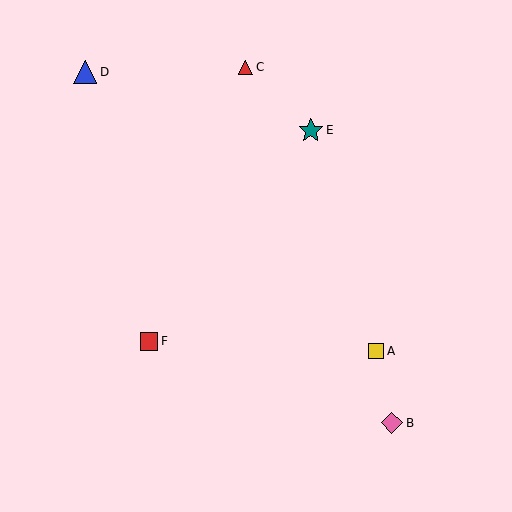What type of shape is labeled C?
Shape C is a red triangle.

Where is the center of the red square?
The center of the red square is at (149, 341).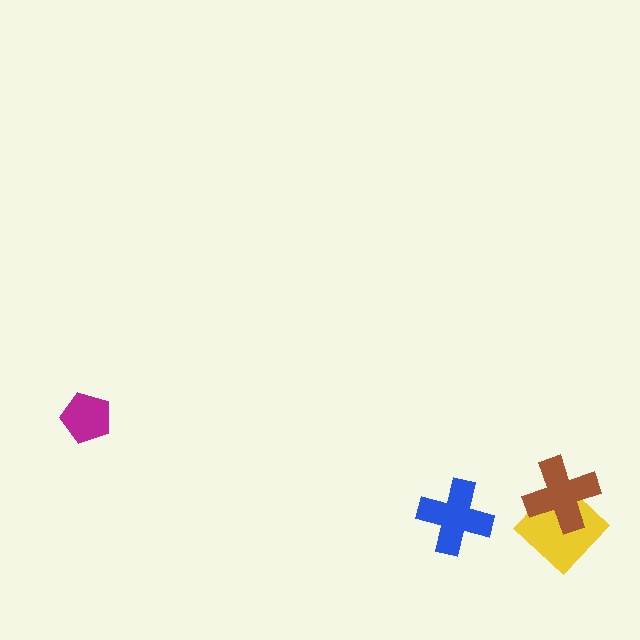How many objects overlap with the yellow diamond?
1 object overlaps with the yellow diamond.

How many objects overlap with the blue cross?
0 objects overlap with the blue cross.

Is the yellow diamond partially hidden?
Yes, it is partially covered by another shape.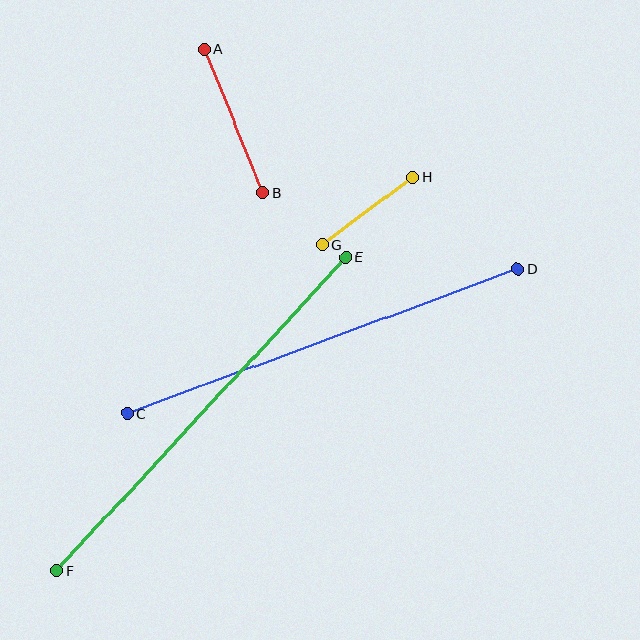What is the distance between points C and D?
The distance is approximately 416 pixels.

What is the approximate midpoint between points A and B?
The midpoint is at approximately (234, 121) pixels.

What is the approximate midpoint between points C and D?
The midpoint is at approximately (323, 341) pixels.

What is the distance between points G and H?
The distance is approximately 114 pixels.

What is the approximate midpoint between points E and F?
The midpoint is at approximately (201, 414) pixels.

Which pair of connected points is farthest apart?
Points E and F are farthest apart.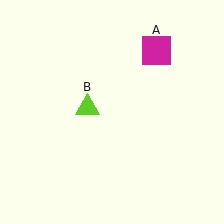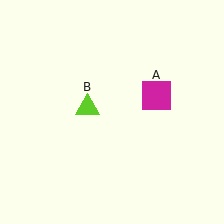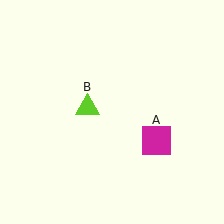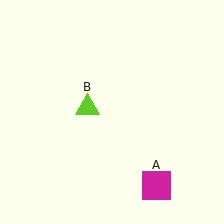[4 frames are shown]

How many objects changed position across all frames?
1 object changed position: magenta square (object A).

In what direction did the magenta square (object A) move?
The magenta square (object A) moved down.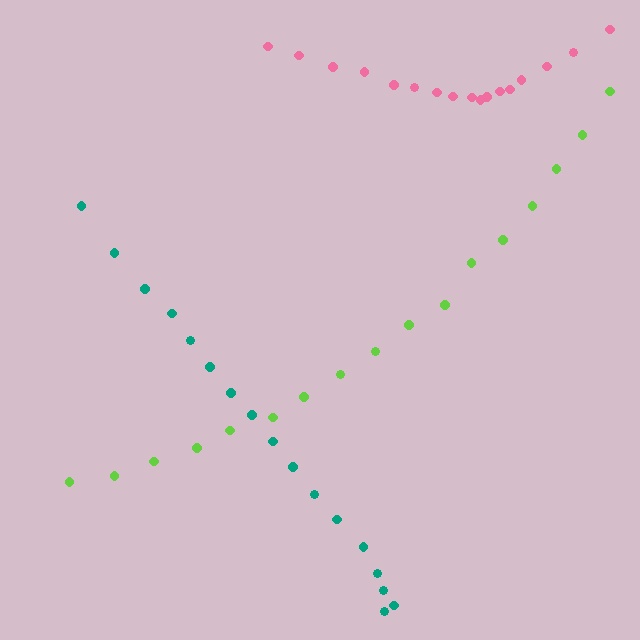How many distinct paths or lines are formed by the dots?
There are 3 distinct paths.